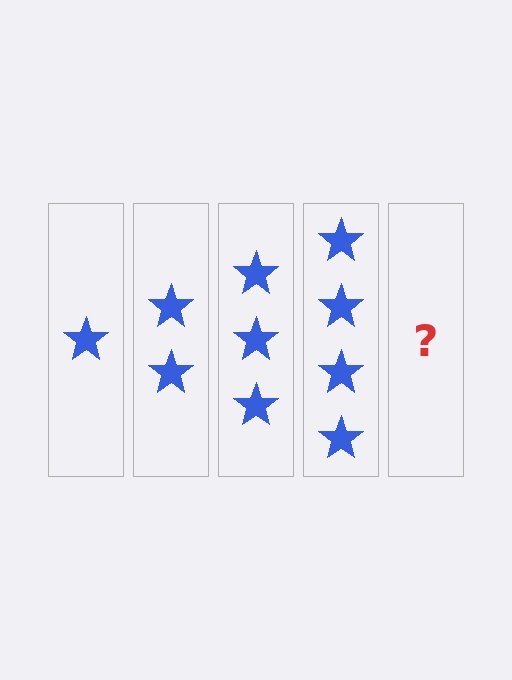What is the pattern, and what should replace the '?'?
The pattern is that each step adds one more star. The '?' should be 5 stars.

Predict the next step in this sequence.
The next step is 5 stars.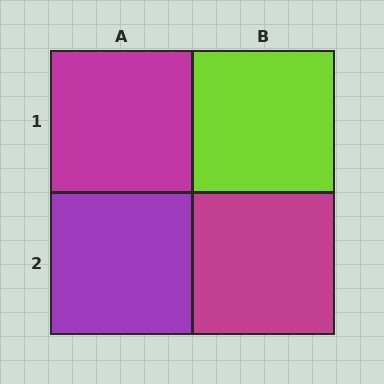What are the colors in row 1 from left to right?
Magenta, lime.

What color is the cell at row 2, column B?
Magenta.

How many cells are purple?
1 cell is purple.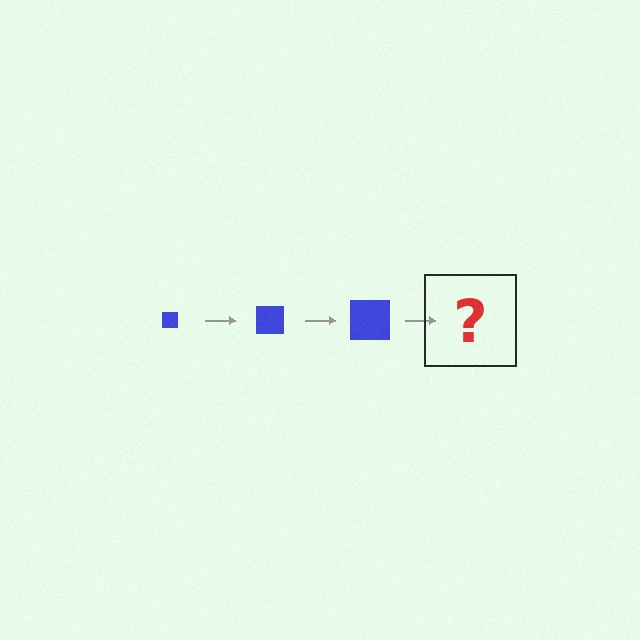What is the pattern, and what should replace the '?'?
The pattern is that the square gets progressively larger each step. The '?' should be a blue square, larger than the previous one.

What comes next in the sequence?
The next element should be a blue square, larger than the previous one.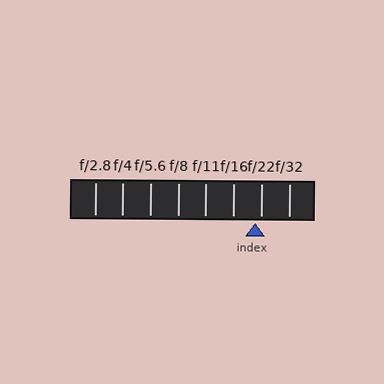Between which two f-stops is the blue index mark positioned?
The index mark is between f/16 and f/22.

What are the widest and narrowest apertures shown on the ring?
The widest aperture shown is f/2.8 and the narrowest is f/32.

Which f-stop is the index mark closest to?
The index mark is closest to f/22.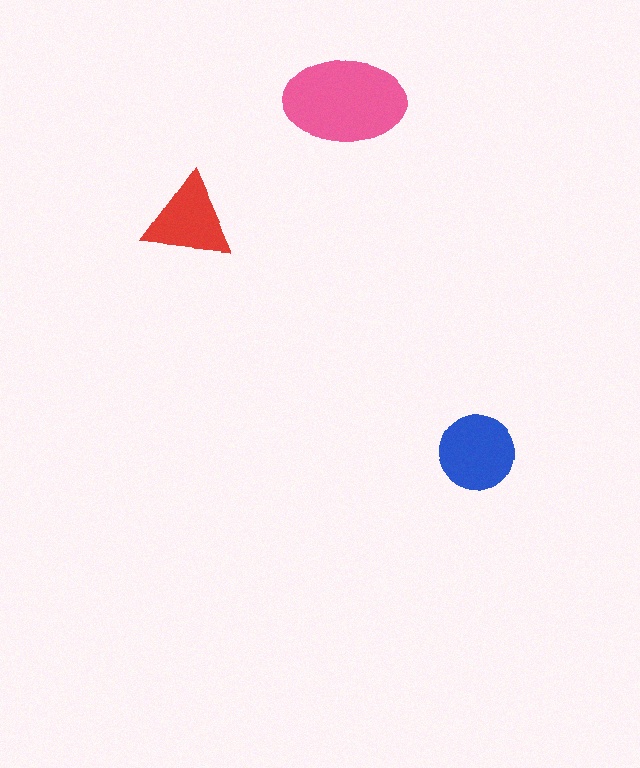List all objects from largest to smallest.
The pink ellipse, the blue circle, the red triangle.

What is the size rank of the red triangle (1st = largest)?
3rd.